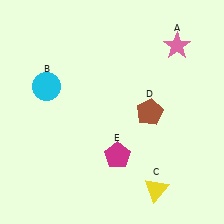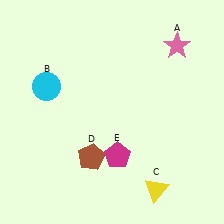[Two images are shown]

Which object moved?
The brown pentagon (D) moved left.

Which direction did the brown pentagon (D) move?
The brown pentagon (D) moved left.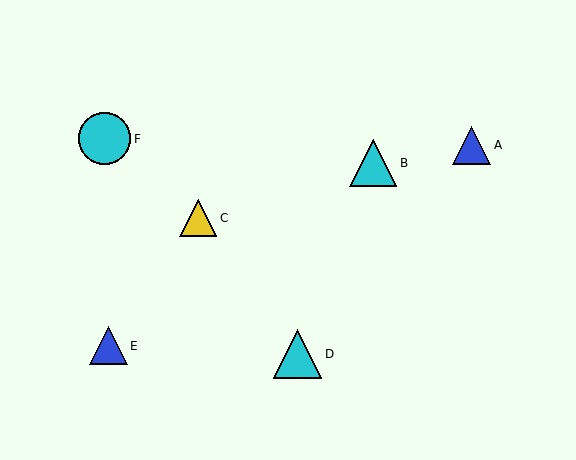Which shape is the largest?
The cyan circle (labeled F) is the largest.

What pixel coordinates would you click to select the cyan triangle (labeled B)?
Click at (373, 163) to select the cyan triangle B.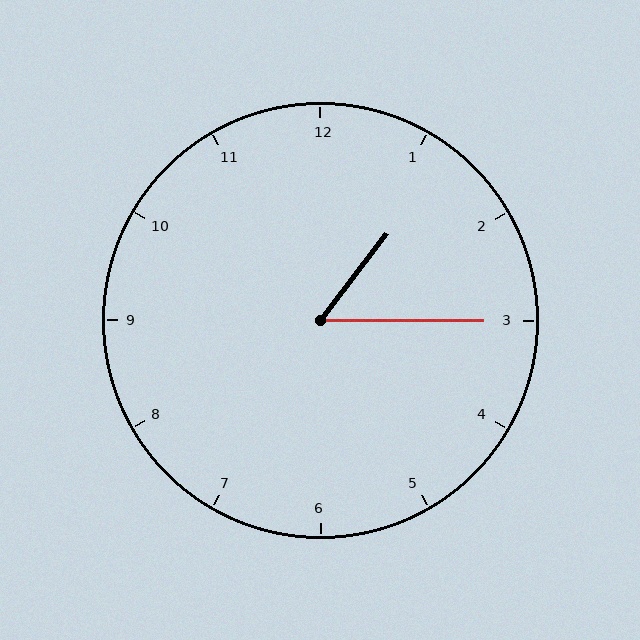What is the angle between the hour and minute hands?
Approximately 52 degrees.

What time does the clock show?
1:15.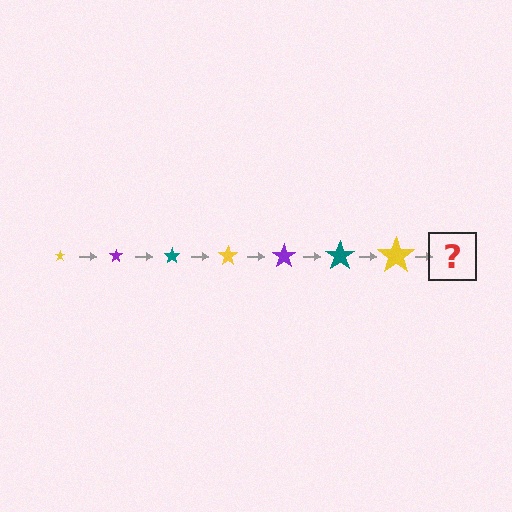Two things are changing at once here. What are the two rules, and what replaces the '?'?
The two rules are that the star grows larger each step and the color cycles through yellow, purple, and teal. The '?' should be a purple star, larger than the previous one.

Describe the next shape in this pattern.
It should be a purple star, larger than the previous one.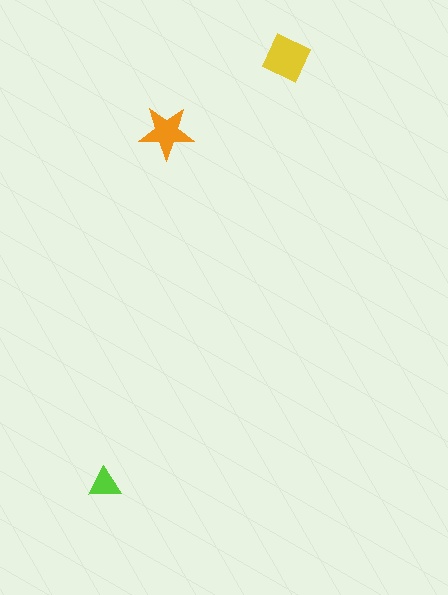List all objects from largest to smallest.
The yellow diamond, the orange star, the lime triangle.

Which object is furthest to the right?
The yellow diamond is rightmost.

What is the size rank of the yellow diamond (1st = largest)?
1st.